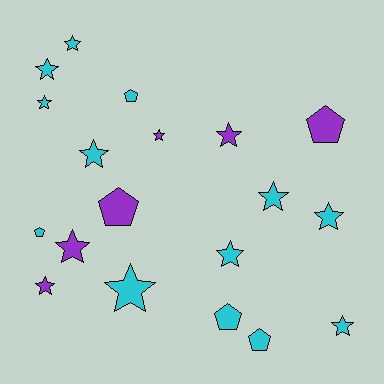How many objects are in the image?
There are 19 objects.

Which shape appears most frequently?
Star, with 13 objects.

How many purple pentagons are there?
There are 2 purple pentagons.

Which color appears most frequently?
Cyan, with 13 objects.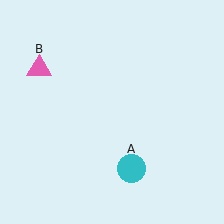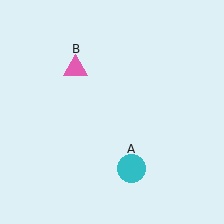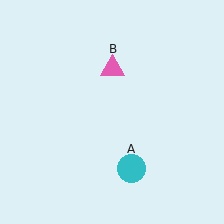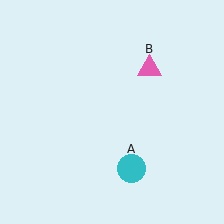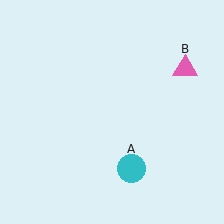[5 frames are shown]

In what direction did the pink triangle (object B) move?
The pink triangle (object B) moved right.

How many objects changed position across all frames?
1 object changed position: pink triangle (object B).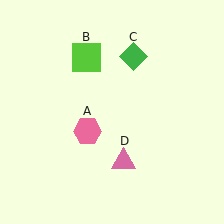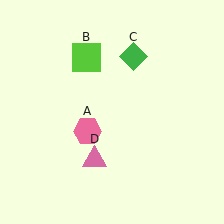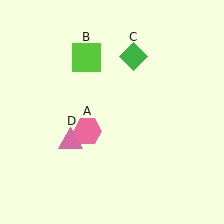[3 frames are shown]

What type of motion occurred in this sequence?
The pink triangle (object D) rotated clockwise around the center of the scene.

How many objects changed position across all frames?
1 object changed position: pink triangle (object D).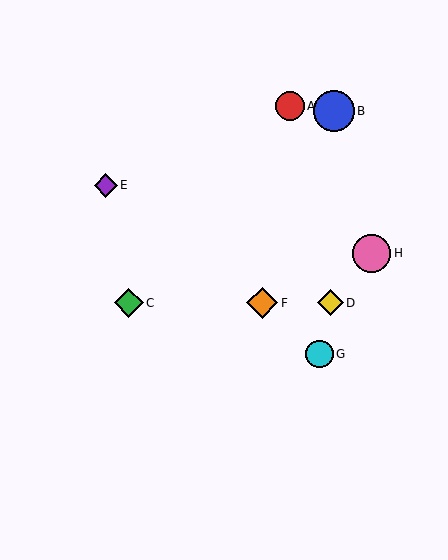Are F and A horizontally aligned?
No, F is at y≈303 and A is at y≈106.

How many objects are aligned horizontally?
3 objects (C, D, F) are aligned horizontally.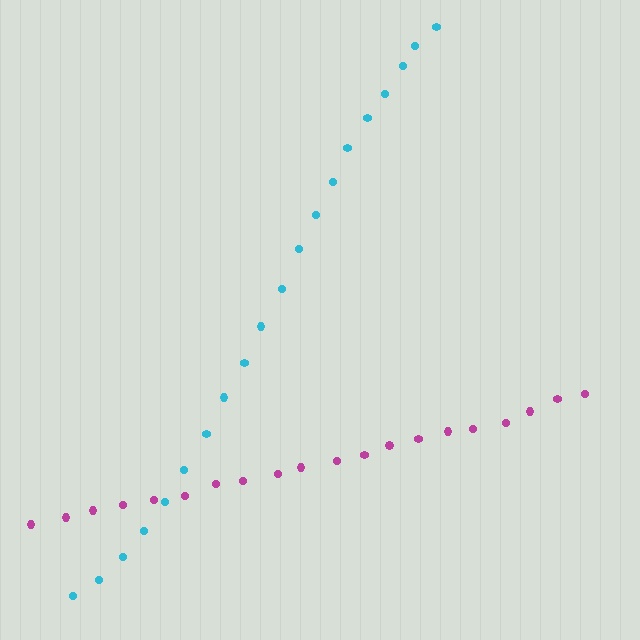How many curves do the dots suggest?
There are 2 distinct paths.